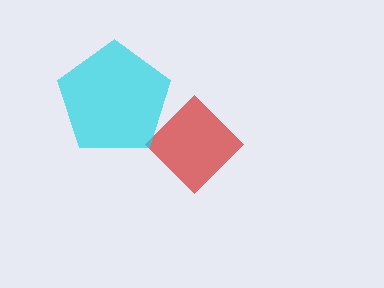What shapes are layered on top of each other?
The layered shapes are: a red diamond, a cyan pentagon.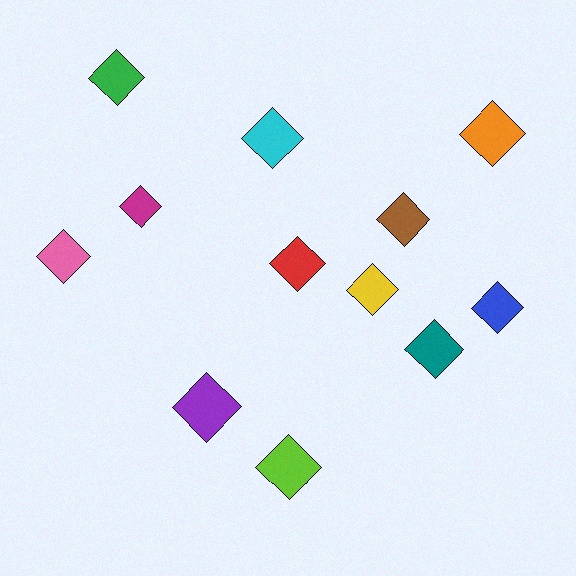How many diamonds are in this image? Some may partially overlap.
There are 12 diamonds.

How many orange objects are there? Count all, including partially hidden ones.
There is 1 orange object.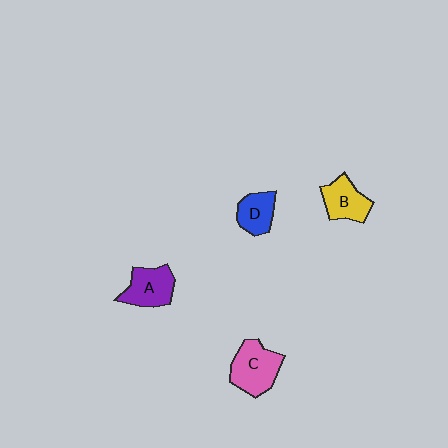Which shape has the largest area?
Shape C (pink).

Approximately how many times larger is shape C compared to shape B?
Approximately 1.3 times.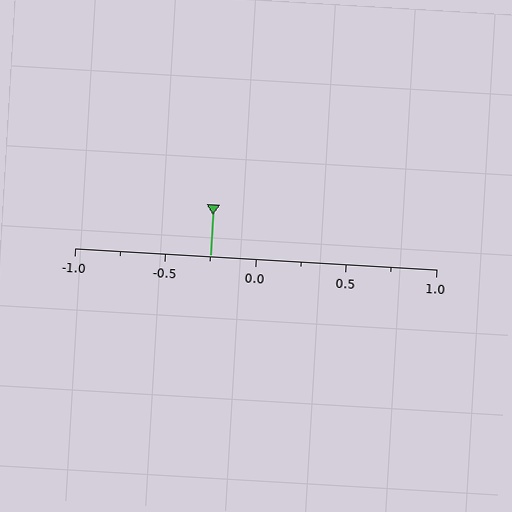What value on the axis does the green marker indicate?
The marker indicates approximately -0.25.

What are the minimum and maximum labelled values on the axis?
The axis runs from -1.0 to 1.0.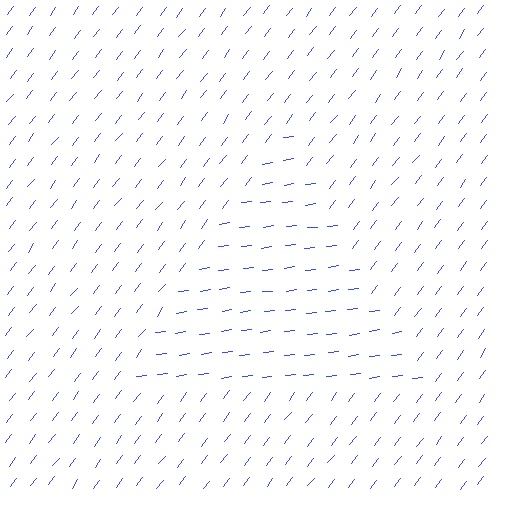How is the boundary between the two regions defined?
The boundary is defined purely by a change in line orientation (approximately 45 degrees difference). All lines are the same color and thickness.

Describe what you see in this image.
The image is filled with small blue line segments. A triangle region in the image has lines oriented differently from the surrounding lines, creating a visible texture boundary.